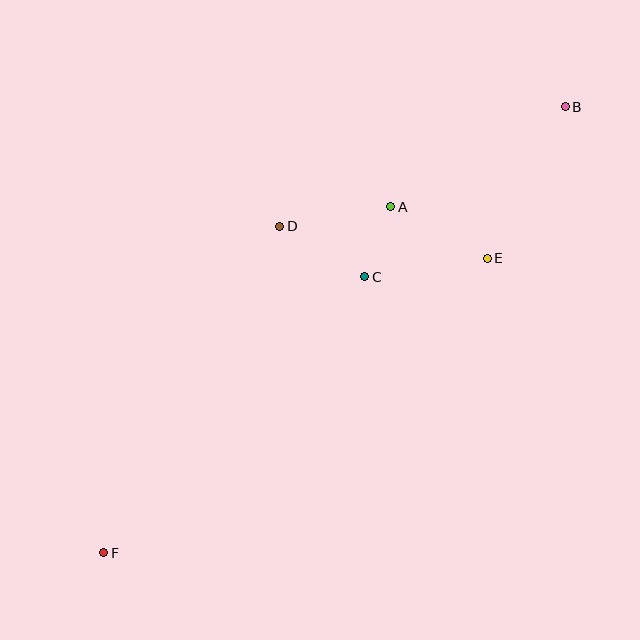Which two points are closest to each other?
Points A and C are closest to each other.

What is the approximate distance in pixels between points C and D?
The distance between C and D is approximately 99 pixels.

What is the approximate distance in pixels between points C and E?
The distance between C and E is approximately 124 pixels.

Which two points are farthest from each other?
Points B and F are farthest from each other.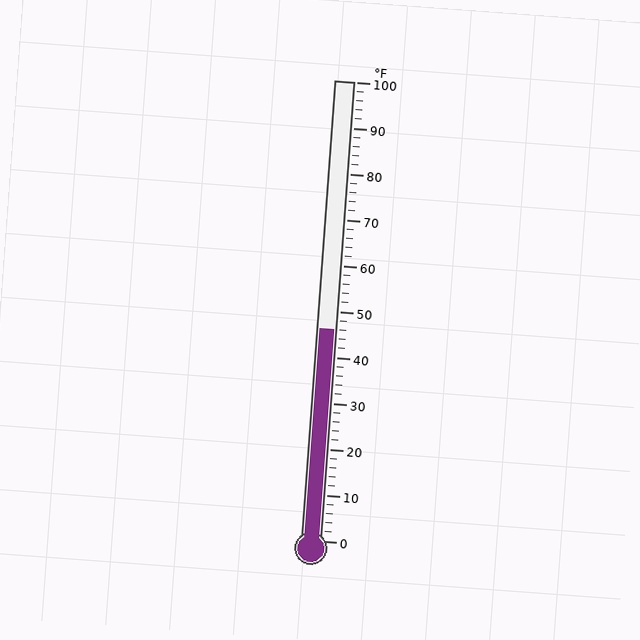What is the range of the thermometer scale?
The thermometer scale ranges from 0°F to 100°F.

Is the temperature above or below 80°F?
The temperature is below 80°F.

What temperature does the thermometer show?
The thermometer shows approximately 46°F.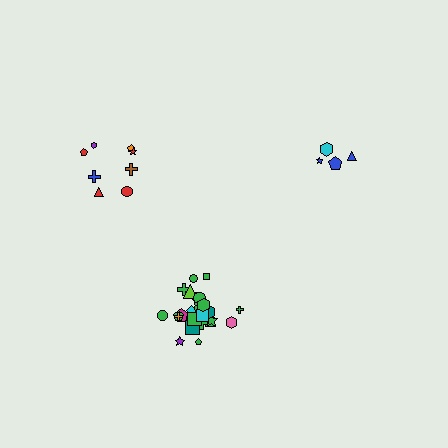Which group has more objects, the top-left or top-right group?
The top-left group.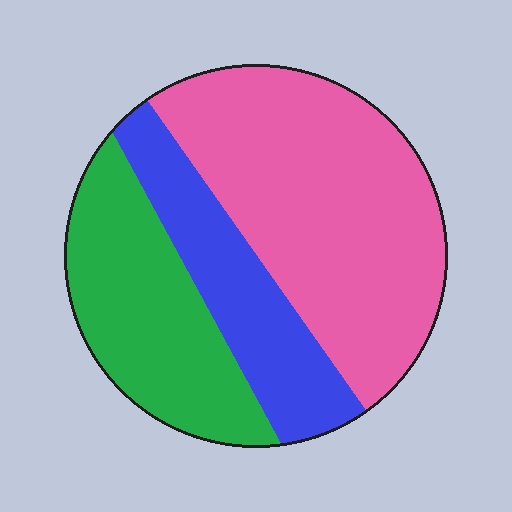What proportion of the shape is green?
Green takes up about one quarter (1/4) of the shape.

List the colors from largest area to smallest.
From largest to smallest: pink, green, blue.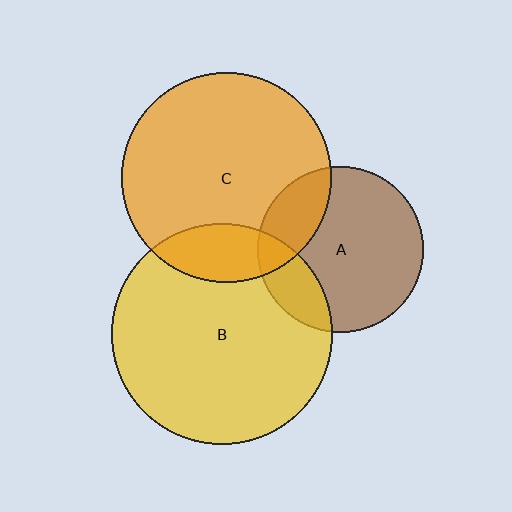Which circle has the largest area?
Circle B (yellow).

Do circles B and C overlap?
Yes.